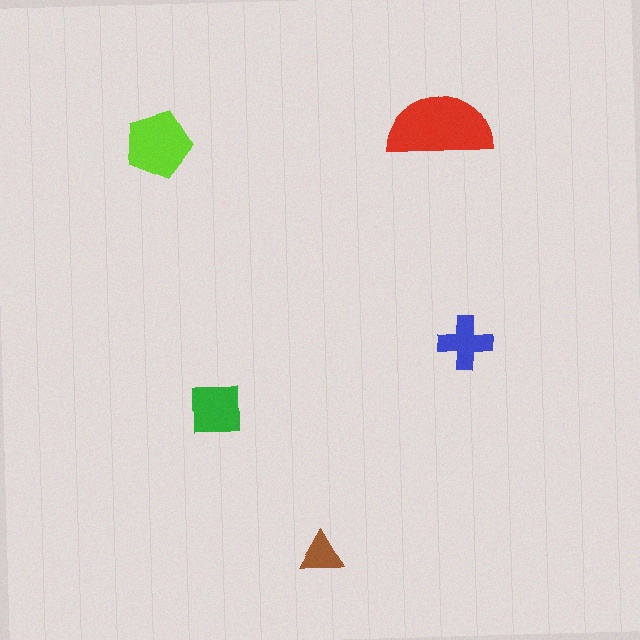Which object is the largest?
The red semicircle.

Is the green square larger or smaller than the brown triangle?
Larger.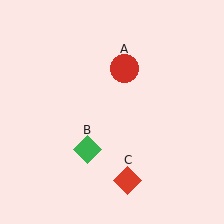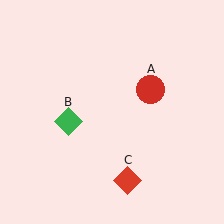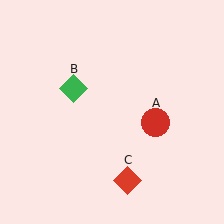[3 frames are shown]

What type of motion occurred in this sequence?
The red circle (object A), green diamond (object B) rotated clockwise around the center of the scene.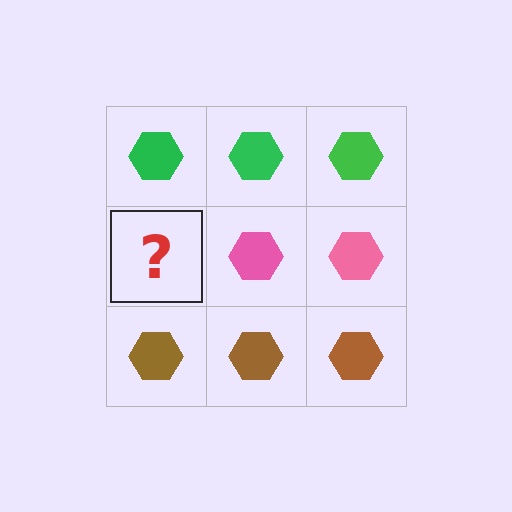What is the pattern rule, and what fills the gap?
The rule is that each row has a consistent color. The gap should be filled with a pink hexagon.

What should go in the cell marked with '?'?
The missing cell should contain a pink hexagon.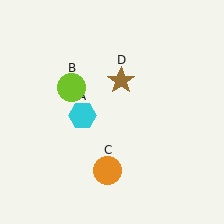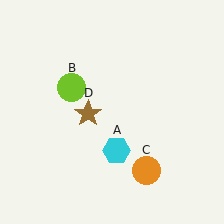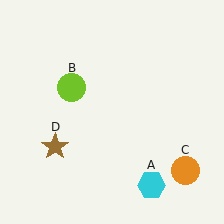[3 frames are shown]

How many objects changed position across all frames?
3 objects changed position: cyan hexagon (object A), orange circle (object C), brown star (object D).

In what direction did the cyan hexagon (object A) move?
The cyan hexagon (object A) moved down and to the right.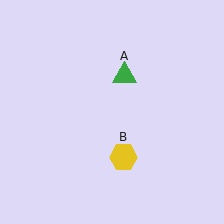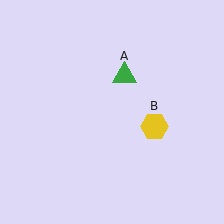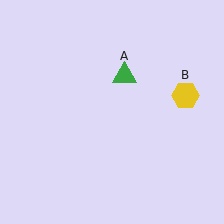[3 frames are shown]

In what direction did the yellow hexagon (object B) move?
The yellow hexagon (object B) moved up and to the right.